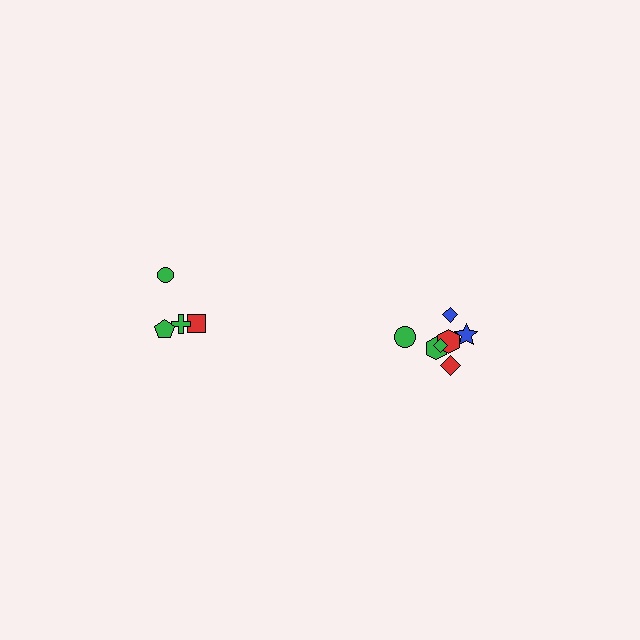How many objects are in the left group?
There are 4 objects.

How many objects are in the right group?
There are 7 objects.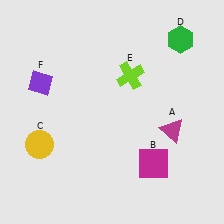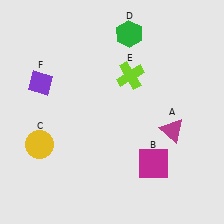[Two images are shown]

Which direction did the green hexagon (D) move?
The green hexagon (D) moved left.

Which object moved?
The green hexagon (D) moved left.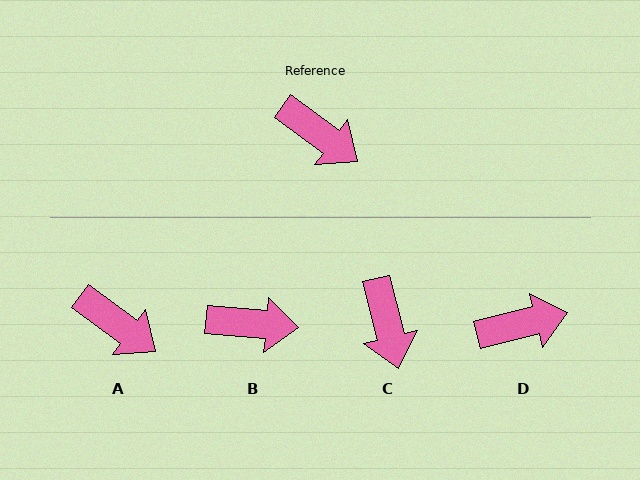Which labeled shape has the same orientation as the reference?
A.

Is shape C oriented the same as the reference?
No, it is off by about 40 degrees.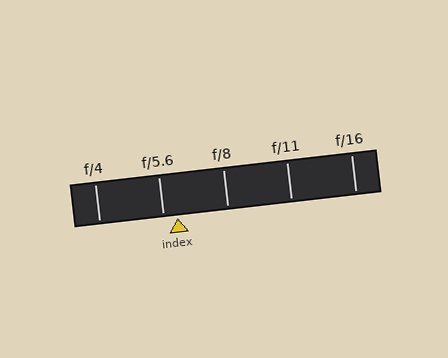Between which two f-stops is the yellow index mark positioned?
The index mark is between f/5.6 and f/8.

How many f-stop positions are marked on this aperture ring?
There are 5 f-stop positions marked.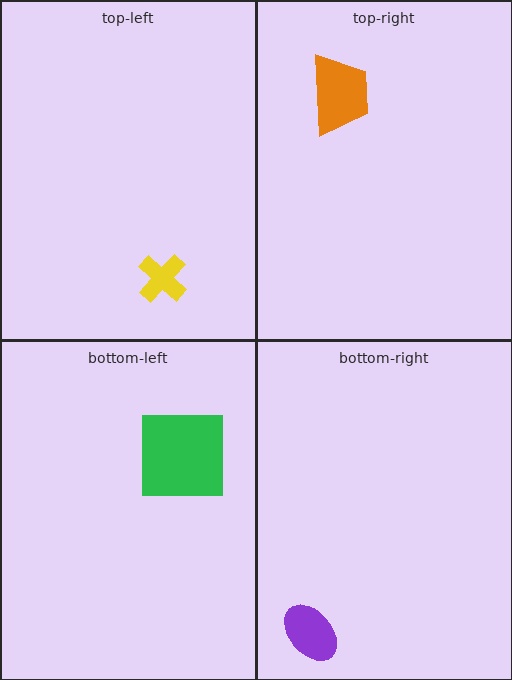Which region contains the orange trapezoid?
The top-right region.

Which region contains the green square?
The bottom-left region.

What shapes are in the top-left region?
The yellow cross.